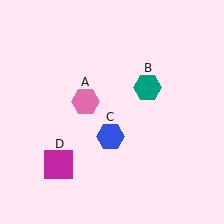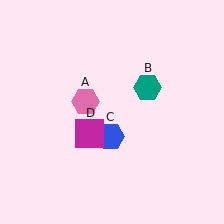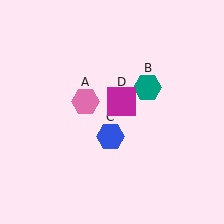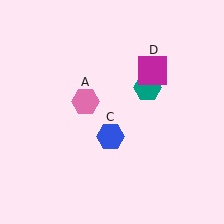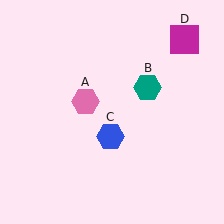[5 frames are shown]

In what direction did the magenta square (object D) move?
The magenta square (object D) moved up and to the right.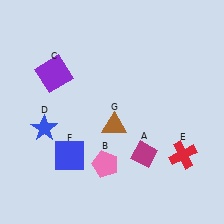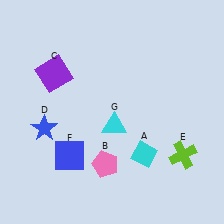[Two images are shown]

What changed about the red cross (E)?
In Image 1, E is red. In Image 2, it changed to lime.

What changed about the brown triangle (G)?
In Image 1, G is brown. In Image 2, it changed to cyan.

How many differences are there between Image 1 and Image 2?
There are 3 differences between the two images.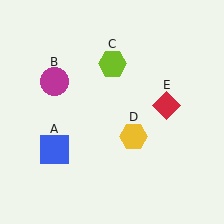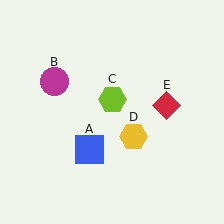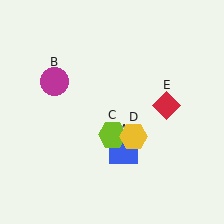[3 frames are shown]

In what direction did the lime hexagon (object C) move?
The lime hexagon (object C) moved down.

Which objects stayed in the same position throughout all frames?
Magenta circle (object B) and yellow hexagon (object D) and red diamond (object E) remained stationary.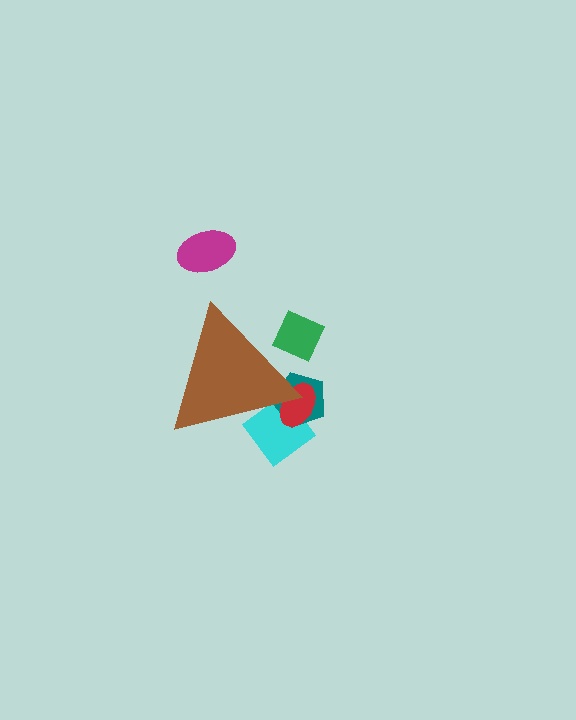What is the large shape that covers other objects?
A brown triangle.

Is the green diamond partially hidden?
Yes, the green diamond is partially hidden behind the brown triangle.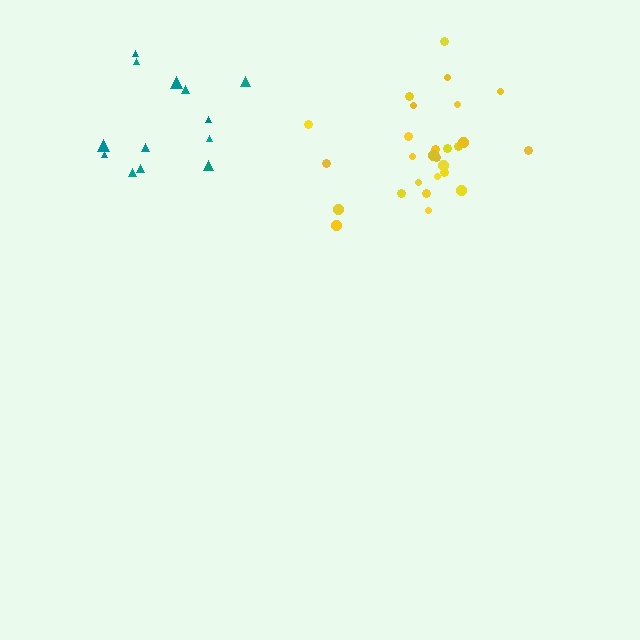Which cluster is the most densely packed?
Yellow.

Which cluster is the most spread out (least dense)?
Teal.